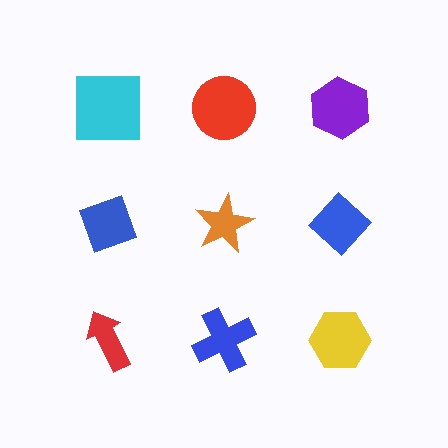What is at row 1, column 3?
A purple hexagon.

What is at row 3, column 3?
A yellow hexagon.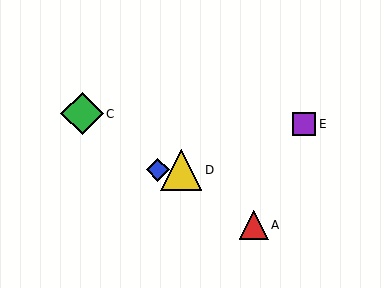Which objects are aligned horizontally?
Objects B, D are aligned horizontally.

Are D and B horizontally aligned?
Yes, both are at y≈170.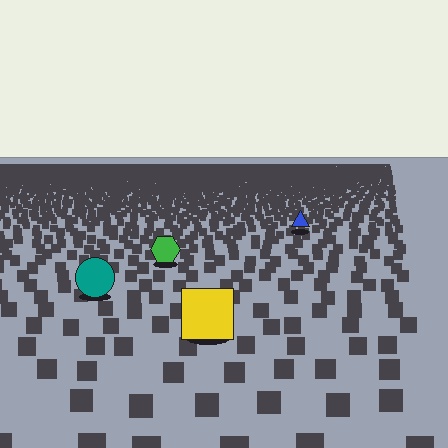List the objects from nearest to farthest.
From nearest to farthest: the yellow square, the teal circle, the green hexagon, the blue triangle.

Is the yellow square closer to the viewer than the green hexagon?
Yes. The yellow square is closer — you can tell from the texture gradient: the ground texture is coarser near it.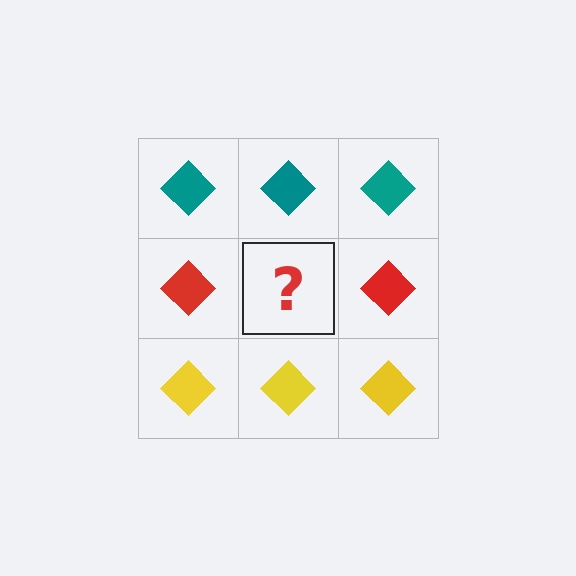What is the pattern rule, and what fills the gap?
The rule is that each row has a consistent color. The gap should be filled with a red diamond.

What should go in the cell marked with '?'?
The missing cell should contain a red diamond.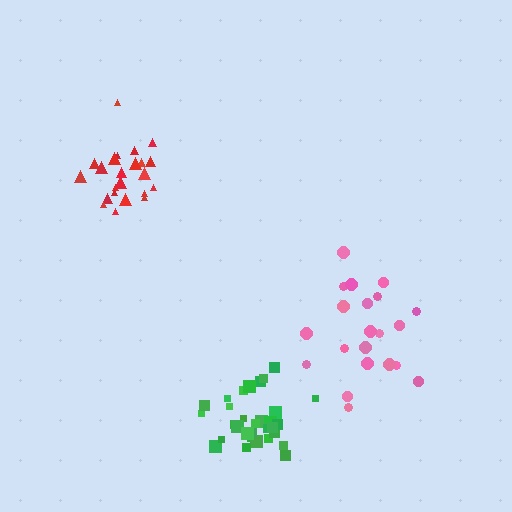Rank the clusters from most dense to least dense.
green, red, pink.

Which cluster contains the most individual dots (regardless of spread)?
Green (31).